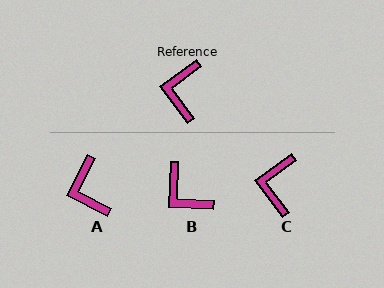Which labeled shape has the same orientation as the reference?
C.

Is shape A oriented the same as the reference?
No, it is off by about 25 degrees.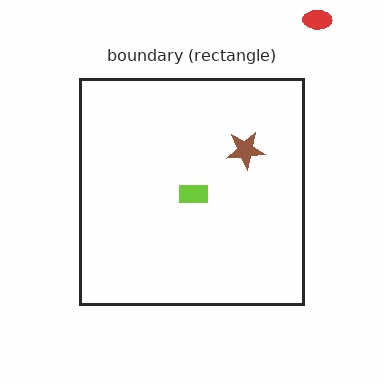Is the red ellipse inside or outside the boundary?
Outside.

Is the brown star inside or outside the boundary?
Inside.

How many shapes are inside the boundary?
2 inside, 1 outside.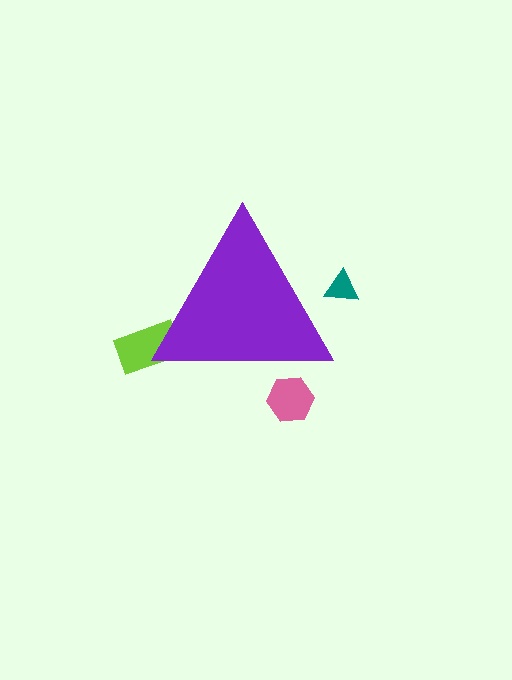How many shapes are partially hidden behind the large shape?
3 shapes are partially hidden.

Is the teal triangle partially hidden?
Yes, the teal triangle is partially hidden behind the purple triangle.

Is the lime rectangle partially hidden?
Yes, the lime rectangle is partially hidden behind the purple triangle.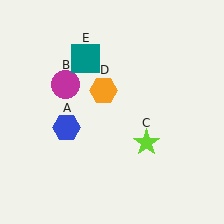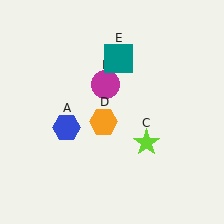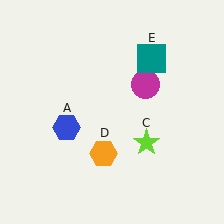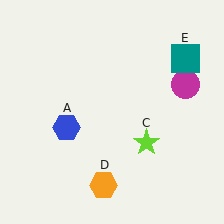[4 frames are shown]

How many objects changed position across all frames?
3 objects changed position: magenta circle (object B), orange hexagon (object D), teal square (object E).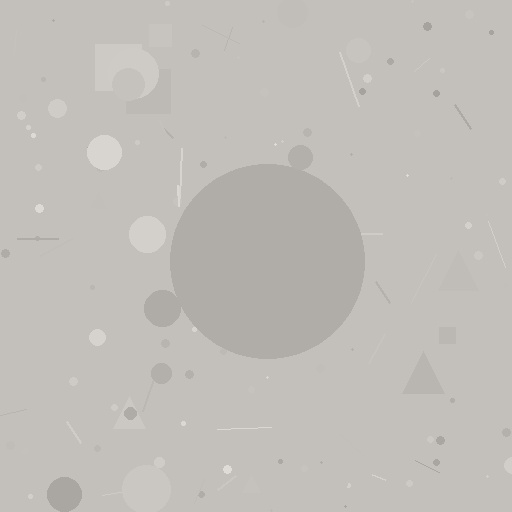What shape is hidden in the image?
A circle is hidden in the image.